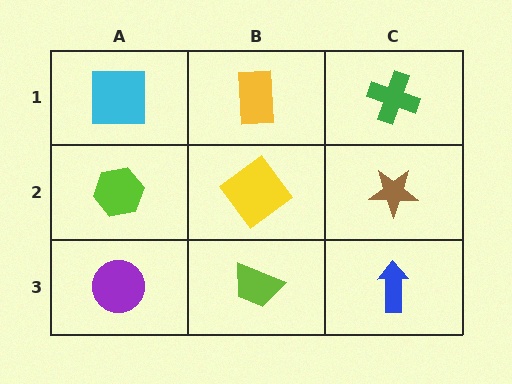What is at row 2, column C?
A brown star.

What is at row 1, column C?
A green cross.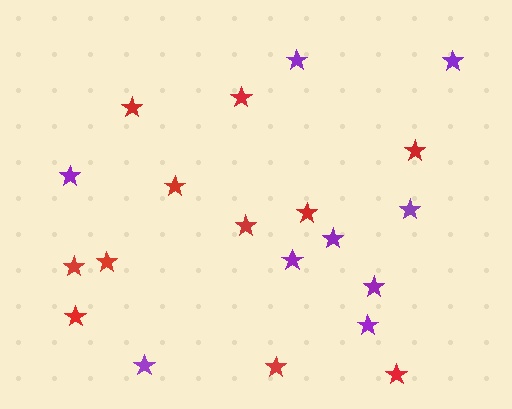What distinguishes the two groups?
There are 2 groups: one group of purple stars (9) and one group of red stars (11).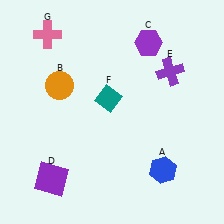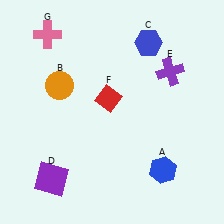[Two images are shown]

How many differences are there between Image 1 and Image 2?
There are 2 differences between the two images.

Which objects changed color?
C changed from purple to blue. F changed from teal to red.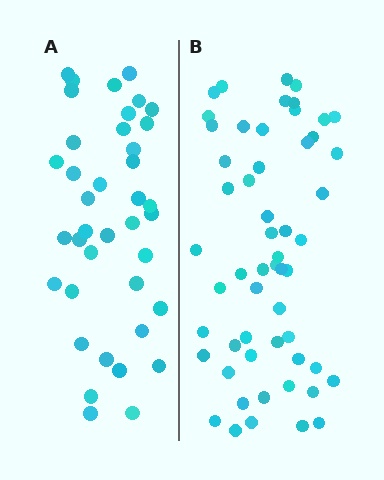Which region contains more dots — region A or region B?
Region B (the right region) has more dots.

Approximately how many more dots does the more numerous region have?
Region B has approximately 15 more dots than region A.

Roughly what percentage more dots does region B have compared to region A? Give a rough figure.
About 40% more.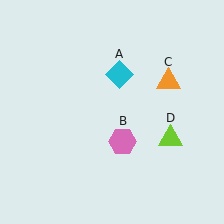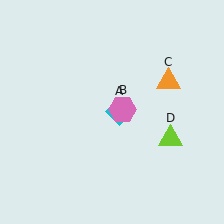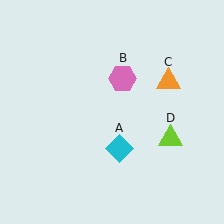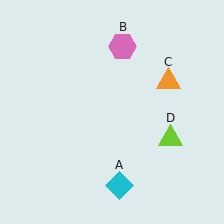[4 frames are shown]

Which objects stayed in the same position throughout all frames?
Orange triangle (object C) and lime triangle (object D) remained stationary.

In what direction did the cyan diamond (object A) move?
The cyan diamond (object A) moved down.